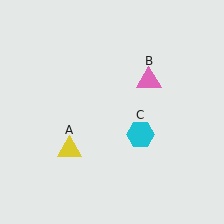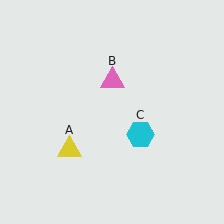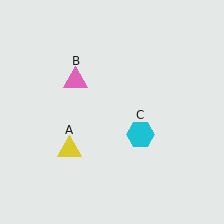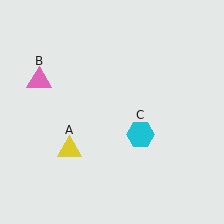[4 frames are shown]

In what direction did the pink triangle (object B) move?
The pink triangle (object B) moved left.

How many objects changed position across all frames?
1 object changed position: pink triangle (object B).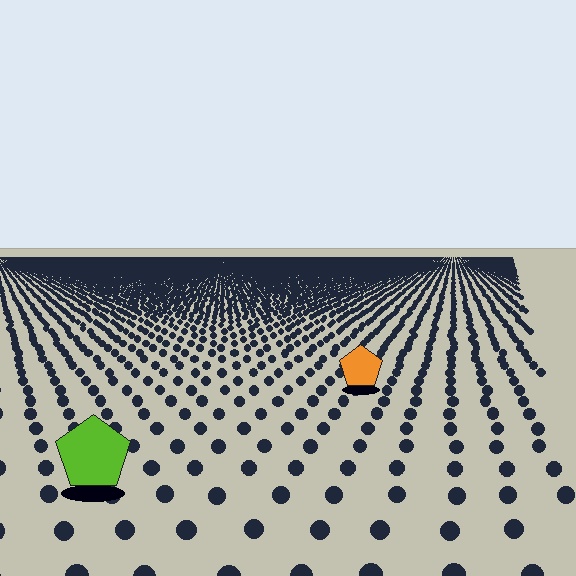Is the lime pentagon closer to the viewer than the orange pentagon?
Yes. The lime pentagon is closer — you can tell from the texture gradient: the ground texture is coarser near it.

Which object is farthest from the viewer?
The orange pentagon is farthest from the viewer. It appears smaller and the ground texture around it is denser.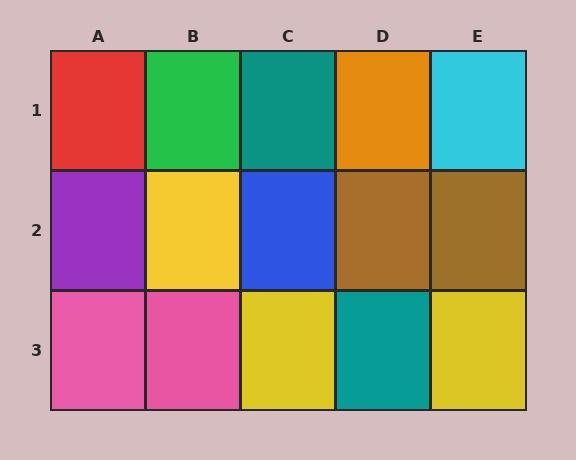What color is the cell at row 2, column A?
Purple.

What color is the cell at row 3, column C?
Yellow.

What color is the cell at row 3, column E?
Yellow.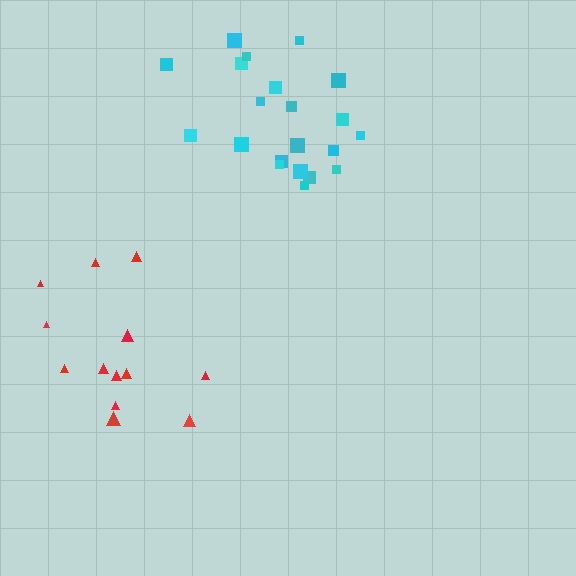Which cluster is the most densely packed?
Cyan.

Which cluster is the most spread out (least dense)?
Red.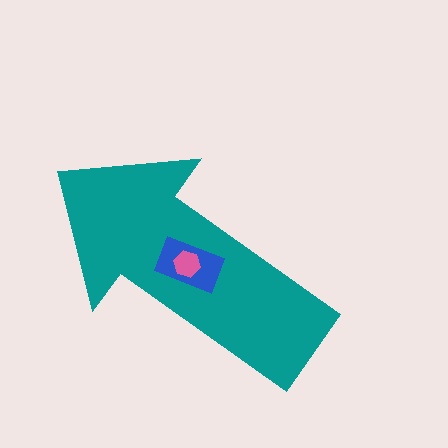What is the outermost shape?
The teal arrow.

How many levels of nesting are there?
3.